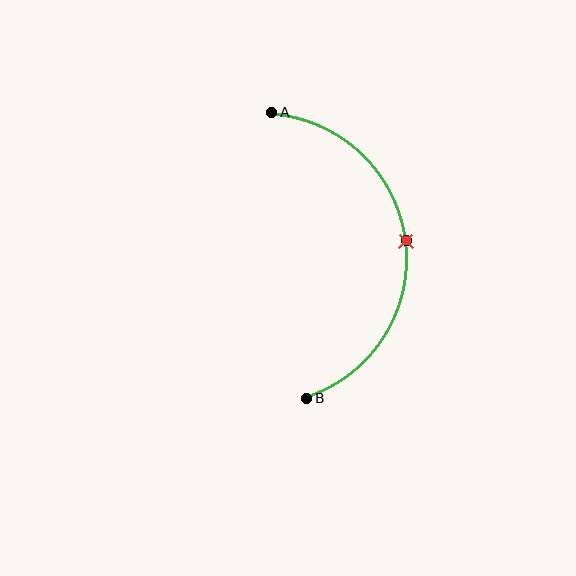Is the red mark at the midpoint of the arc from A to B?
Yes. The red mark lies on the arc at equal arc-length from both A and B — it is the arc midpoint.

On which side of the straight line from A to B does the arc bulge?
The arc bulges to the right of the straight line connecting A and B.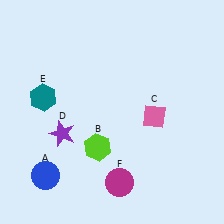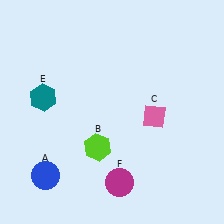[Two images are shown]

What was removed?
The purple star (D) was removed in Image 2.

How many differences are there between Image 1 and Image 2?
There is 1 difference between the two images.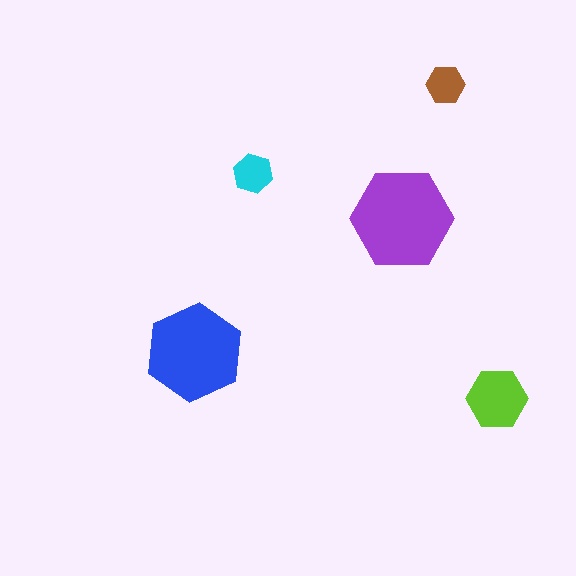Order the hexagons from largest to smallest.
the purple one, the blue one, the lime one, the cyan one, the brown one.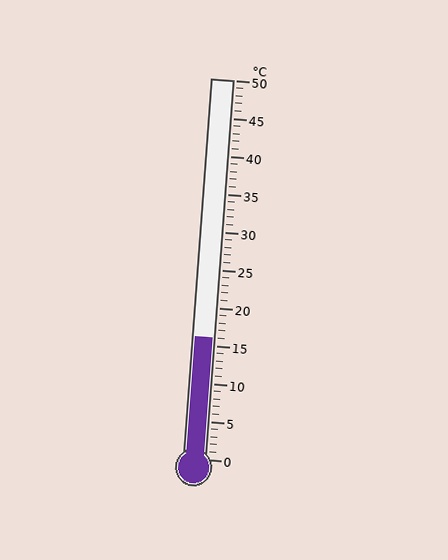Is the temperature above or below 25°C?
The temperature is below 25°C.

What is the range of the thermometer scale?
The thermometer scale ranges from 0°C to 50°C.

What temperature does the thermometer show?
The thermometer shows approximately 16°C.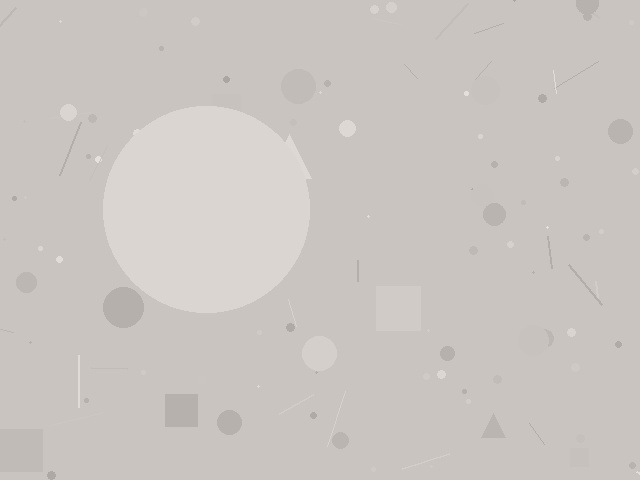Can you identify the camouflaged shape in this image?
The camouflaged shape is a circle.